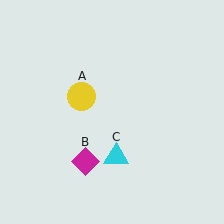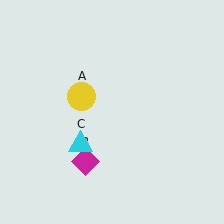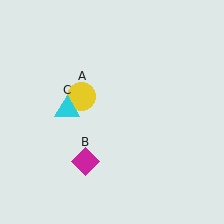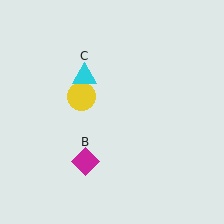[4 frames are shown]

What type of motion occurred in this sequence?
The cyan triangle (object C) rotated clockwise around the center of the scene.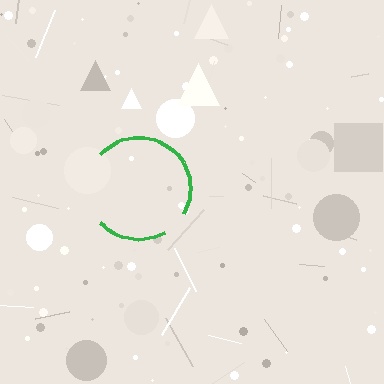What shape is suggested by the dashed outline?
The dashed outline suggests a circle.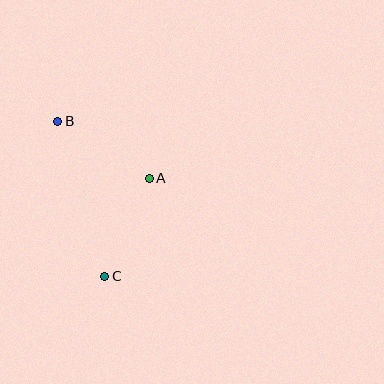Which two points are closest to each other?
Points A and B are closest to each other.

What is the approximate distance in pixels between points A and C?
The distance between A and C is approximately 107 pixels.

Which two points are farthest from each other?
Points B and C are farthest from each other.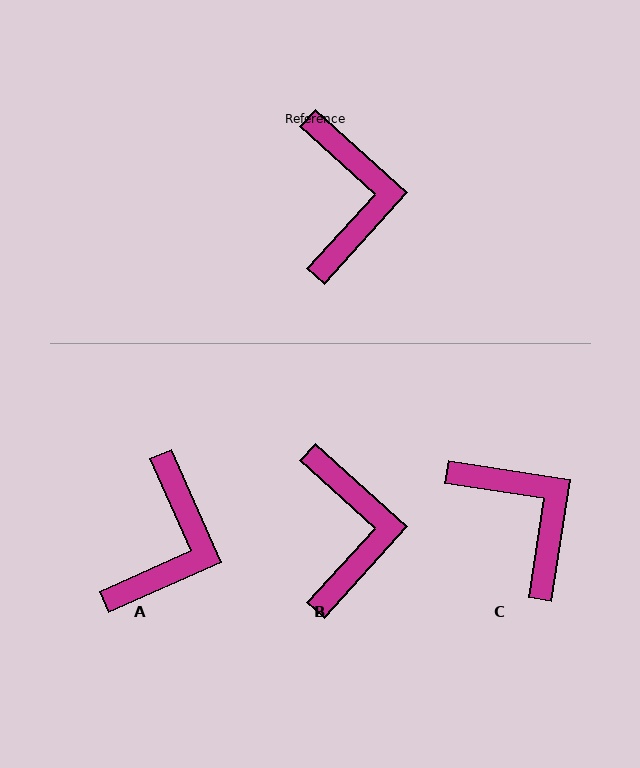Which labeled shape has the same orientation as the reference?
B.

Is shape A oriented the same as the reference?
No, it is off by about 24 degrees.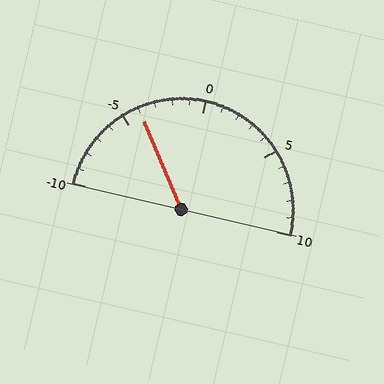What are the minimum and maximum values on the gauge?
The gauge ranges from -10 to 10.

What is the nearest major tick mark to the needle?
The nearest major tick mark is -5.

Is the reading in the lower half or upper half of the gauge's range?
The reading is in the lower half of the range (-10 to 10).